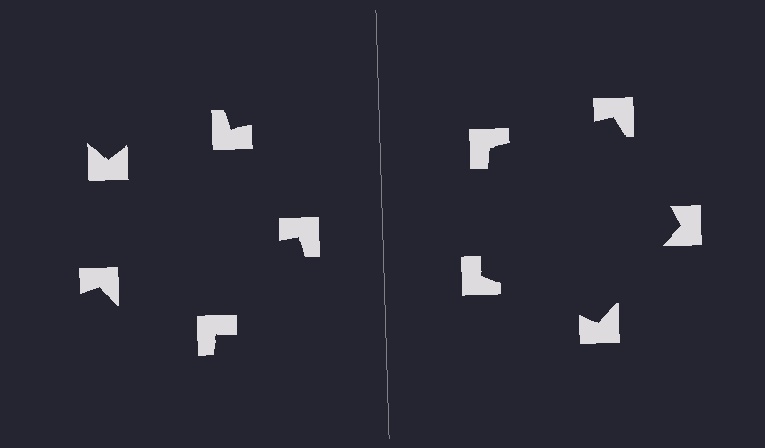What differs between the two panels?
The notched squares are positioned identically on both sides; only the wedge orientations differ. On the right they align to a pentagon; on the left they are misaligned.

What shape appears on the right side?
An illusory pentagon.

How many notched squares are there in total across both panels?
10 — 5 on each side.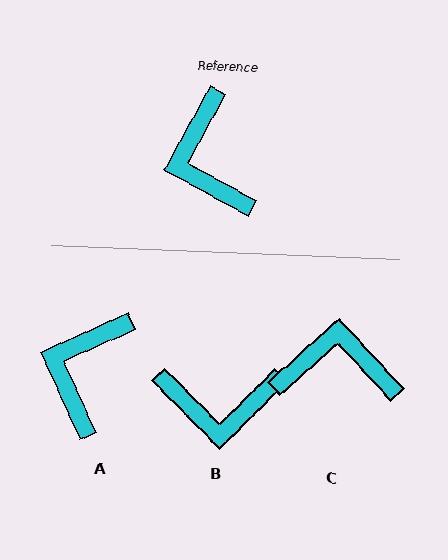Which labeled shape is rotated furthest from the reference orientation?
C, about 109 degrees away.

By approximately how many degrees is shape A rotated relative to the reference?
Approximately 37 degrees clockwise.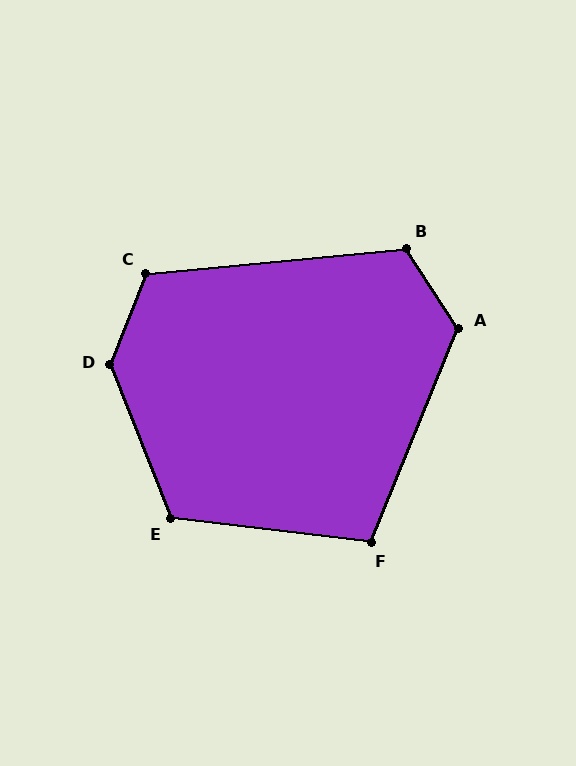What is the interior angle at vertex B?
Approximately 118 degrees (obtuse).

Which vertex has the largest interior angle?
D, at approximately 137 degrees.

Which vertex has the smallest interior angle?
F, at approximately 106 degrees.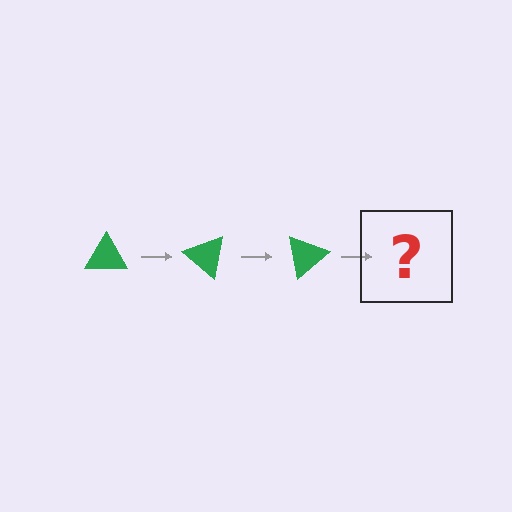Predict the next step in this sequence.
The next step is a green triangle rotated 120 degrees.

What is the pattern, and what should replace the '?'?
The pattern is that the triangle rotates 40 degrees each step. The '?' should be a green triangle rotated 120 degrees.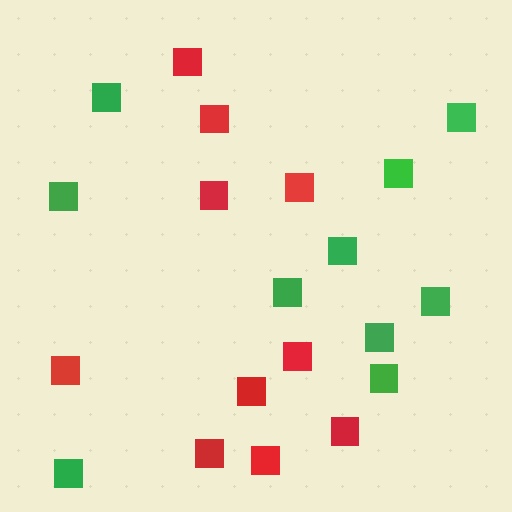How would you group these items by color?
There are 2 groups: one group of green squares (10) and one group of red squares (10).